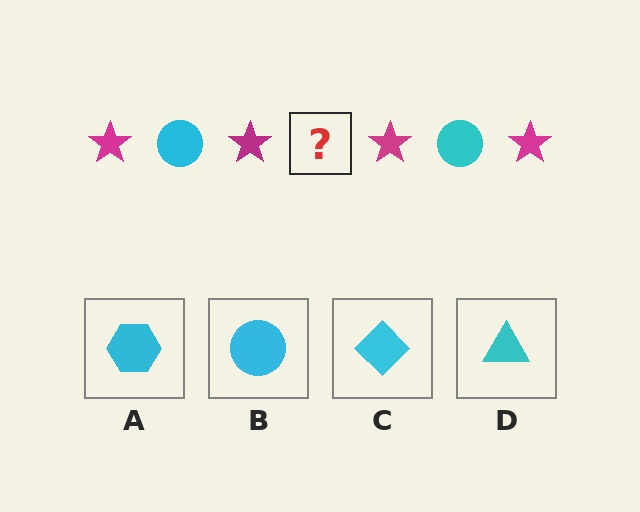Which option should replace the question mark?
Option B.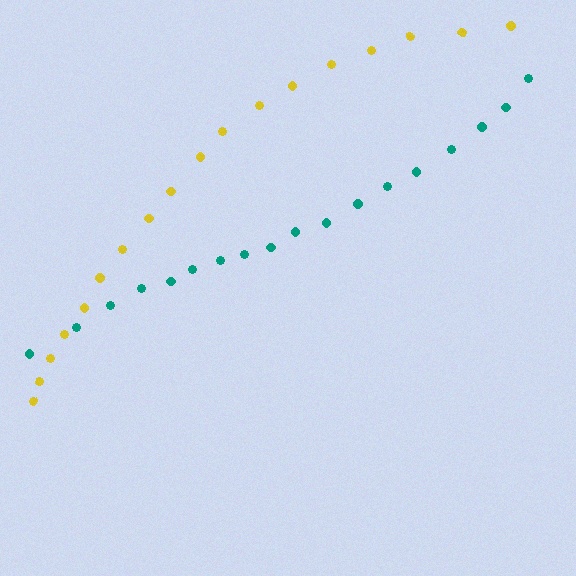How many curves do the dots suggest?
There are 2 distinct paths.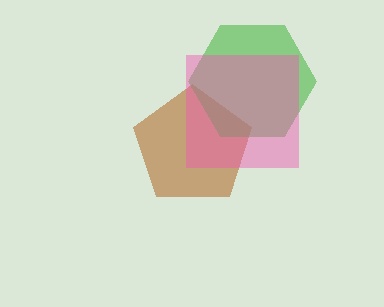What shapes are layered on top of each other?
The layered shapes are: a brown pentagon, a green hexagon, a pink square.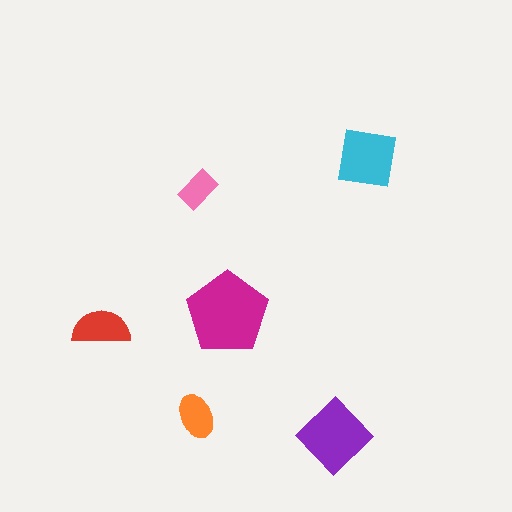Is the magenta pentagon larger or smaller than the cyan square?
Larger.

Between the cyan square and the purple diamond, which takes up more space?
The purple diamond.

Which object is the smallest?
The pink rectangle.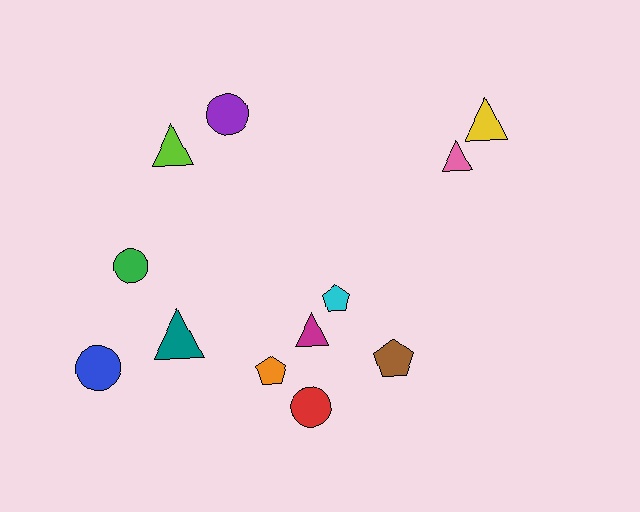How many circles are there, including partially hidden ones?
There are 4 circles.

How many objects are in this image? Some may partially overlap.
There are 12 objects.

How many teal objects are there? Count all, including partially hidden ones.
There is 1 teal object.